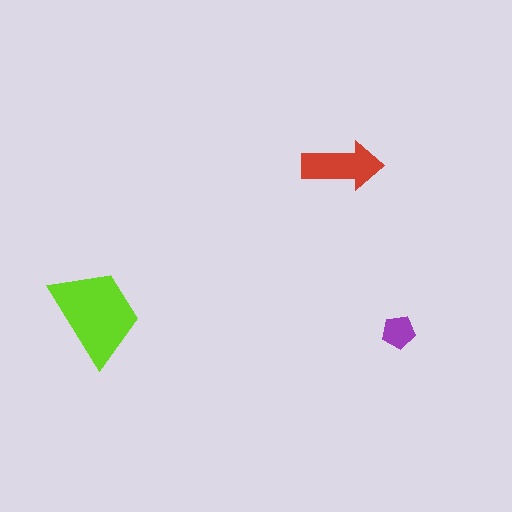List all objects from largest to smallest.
The lime trapezoid, the red arrow, the purple pentagon.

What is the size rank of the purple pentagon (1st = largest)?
3rd.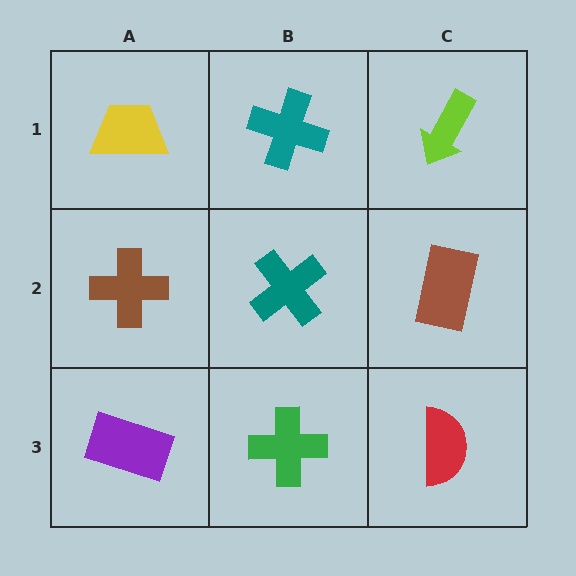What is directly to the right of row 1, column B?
A lime arrow.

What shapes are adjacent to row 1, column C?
A brown rectangle (row 2, column C), a teal cross (row 1, column B).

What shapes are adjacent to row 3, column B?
A teal cross (row 2, column B), a purple rectangle (row 3, column A), a red semicircle (row 3, column C).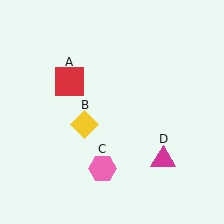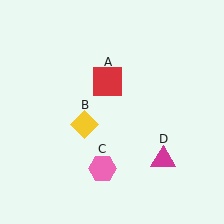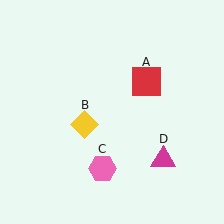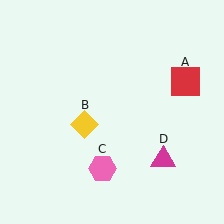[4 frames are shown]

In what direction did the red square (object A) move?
The red square (object A) moved right.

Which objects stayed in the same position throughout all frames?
Yellow diamond (object B) and pink hexagon (object C) and magenta triangle (object D) remained stationary.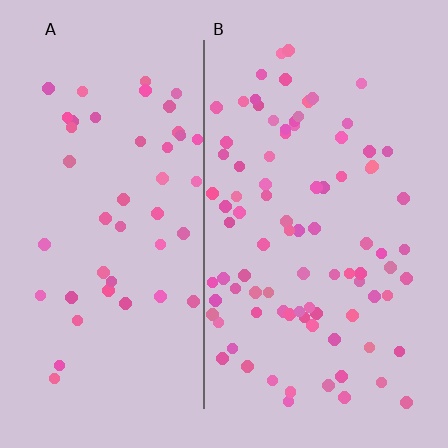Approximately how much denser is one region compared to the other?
Approximately 1.9× — region B over region A.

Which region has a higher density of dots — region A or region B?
B (the right).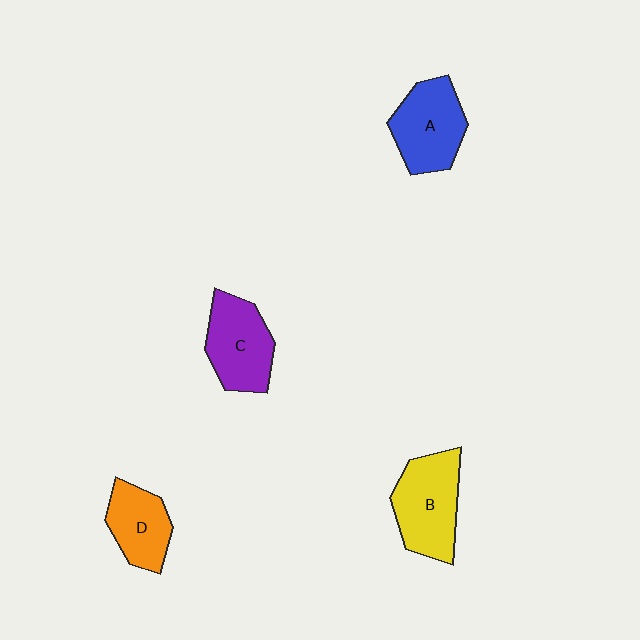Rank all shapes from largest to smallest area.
From largest to smallest: B (yellow), A (blue), C (purple), D (orange).